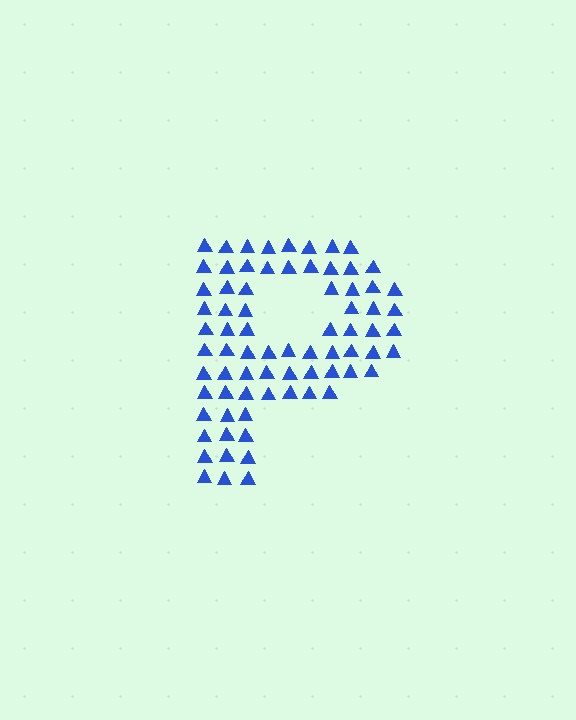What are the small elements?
The small elements are triangles.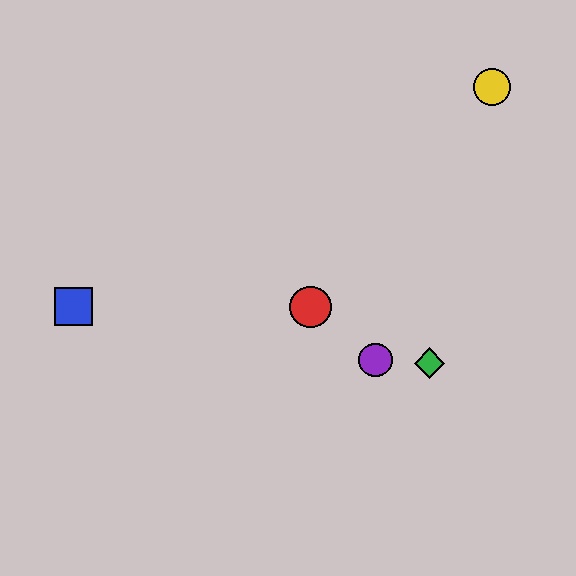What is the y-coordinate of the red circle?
The red circle is at y≈307.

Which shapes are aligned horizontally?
The red circle, the blue square are aligned horizontally.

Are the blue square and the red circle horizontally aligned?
Yes, both are at y≈307.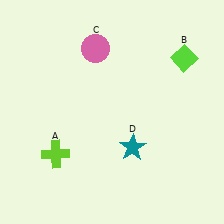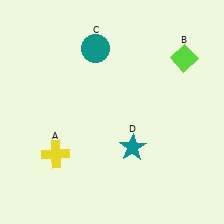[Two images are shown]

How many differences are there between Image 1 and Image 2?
There are 2 differences between the two images.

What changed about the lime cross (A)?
In Image 1, A is lime. In Image 2, it changed to yellow.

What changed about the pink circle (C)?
In Image 1, C is pink. In Image 2, it changed to teal.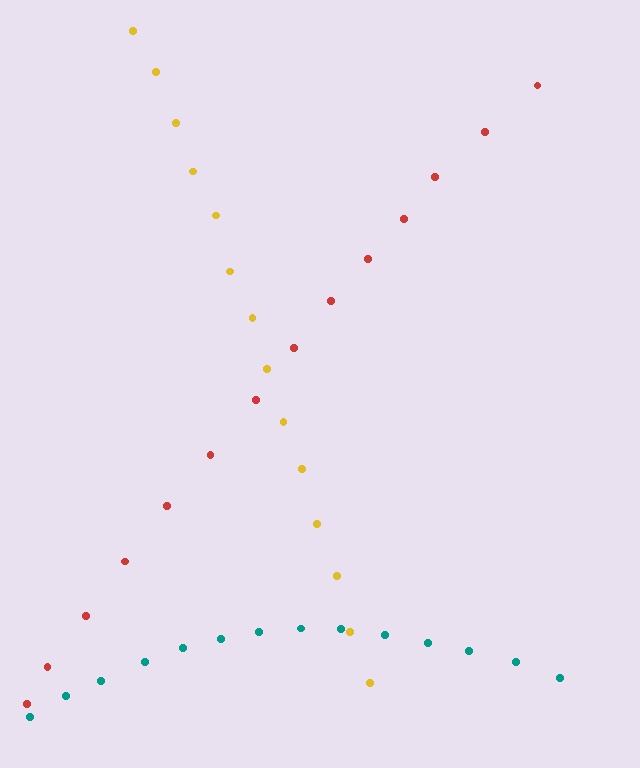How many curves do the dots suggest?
There are 3 distinct paths.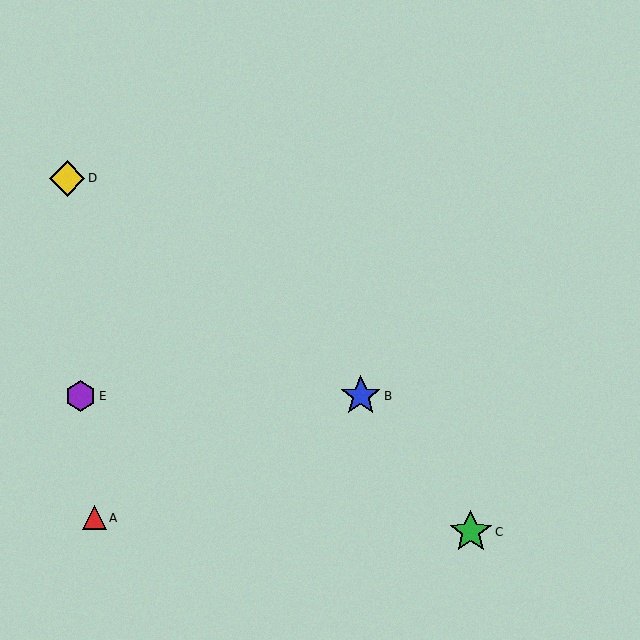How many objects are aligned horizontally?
2 objects (B, E) are aligned horizontally.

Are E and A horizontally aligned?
No, E is at y≈396 and A is at y≈518.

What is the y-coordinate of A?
Object A is at y≈518.